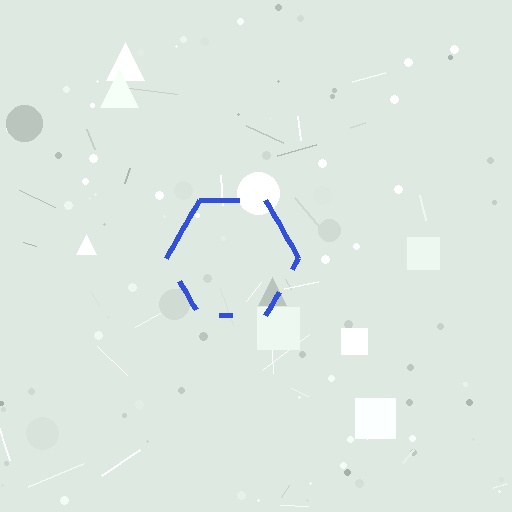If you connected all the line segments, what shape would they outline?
They would outline a hexagon.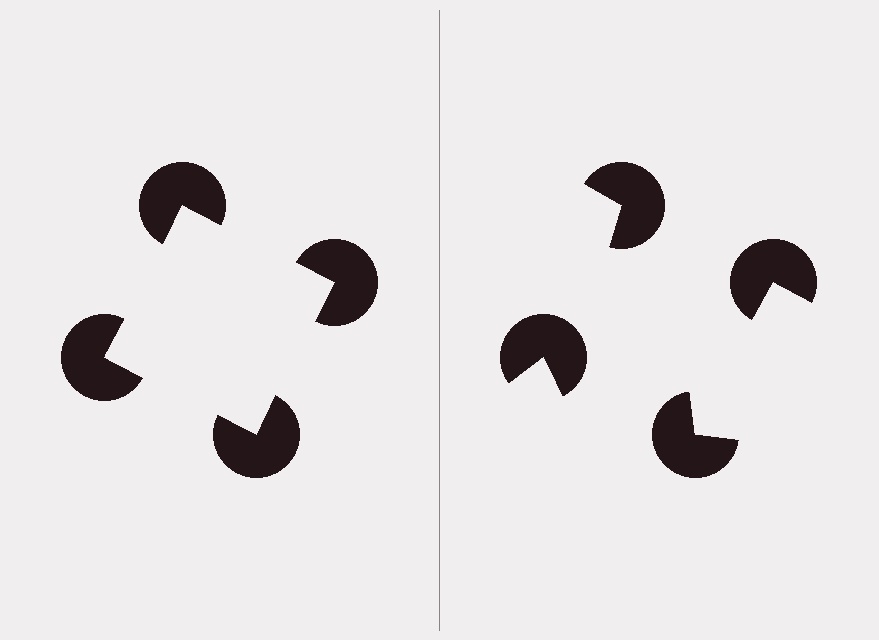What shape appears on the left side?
An illusory square.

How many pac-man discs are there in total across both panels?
8 — 4 on each side.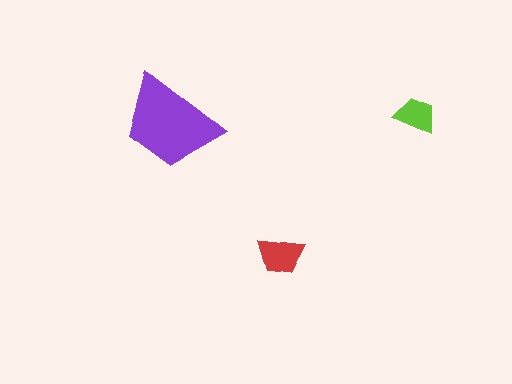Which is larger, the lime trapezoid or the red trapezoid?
The red one.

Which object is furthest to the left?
The purple trapezoid is leftmost.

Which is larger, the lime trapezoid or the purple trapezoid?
The purple one.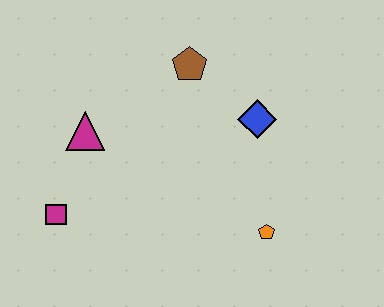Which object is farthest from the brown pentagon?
The magenta square is farthest from the brown pentagon.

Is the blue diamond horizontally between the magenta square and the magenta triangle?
No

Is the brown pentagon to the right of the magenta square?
Yes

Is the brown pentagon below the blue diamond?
No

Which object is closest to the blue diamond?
The brown pentagon is closest to the blue diamond.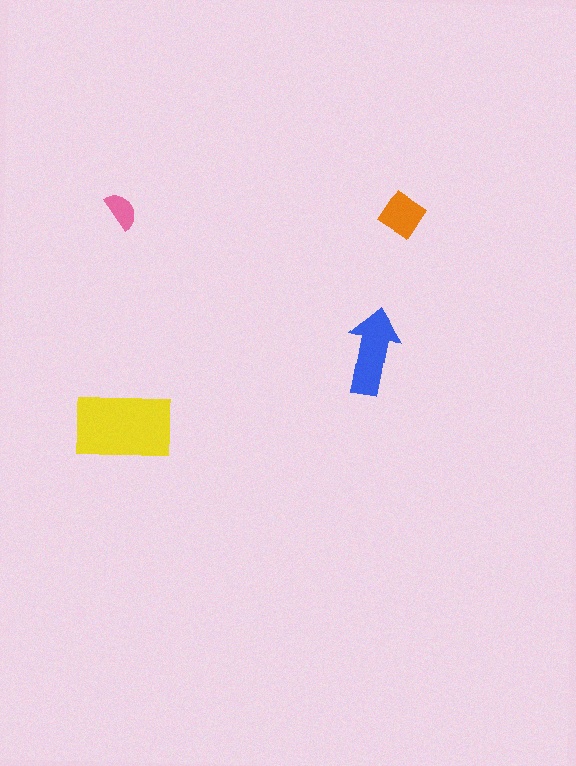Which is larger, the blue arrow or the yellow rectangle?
The yellow rectangle.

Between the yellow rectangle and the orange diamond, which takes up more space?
The yellow rectangle.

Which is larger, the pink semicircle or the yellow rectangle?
The yellow rectangle.